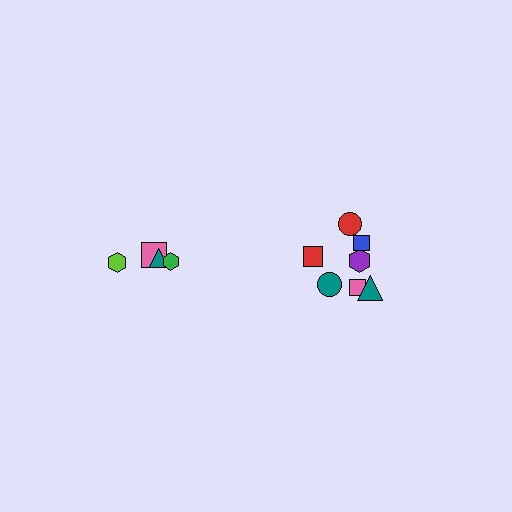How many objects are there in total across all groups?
There are 11 objects.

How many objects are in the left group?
There are 4 objects.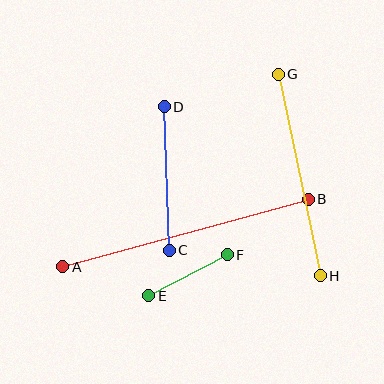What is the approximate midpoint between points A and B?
The midpoint is at approximately (186, 233) pixels.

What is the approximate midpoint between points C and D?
The midpoint is at approximately (167, 179) pixels.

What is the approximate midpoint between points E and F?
The midpoint is at approximately (188, 275) pixels.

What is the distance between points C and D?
The distance is approximately 144 pixels.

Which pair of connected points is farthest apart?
Points A and B are farthest apart.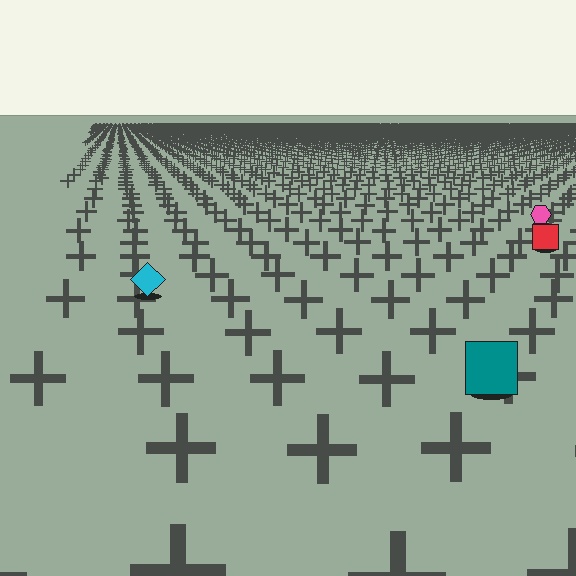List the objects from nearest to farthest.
From nearest to farthest: the teal square, the cyan diamond, the red square, the pink hexagon.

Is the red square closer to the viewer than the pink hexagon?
Yes. The red square is closer — you can tell from the texture gradient: the ground texture is coarser near it.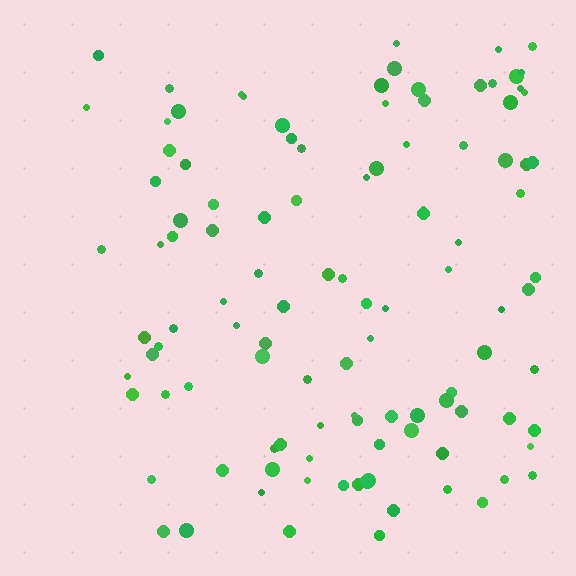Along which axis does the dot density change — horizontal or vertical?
Horizontal.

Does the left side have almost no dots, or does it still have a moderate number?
Still a moderate number, just noticeably fewer than the right.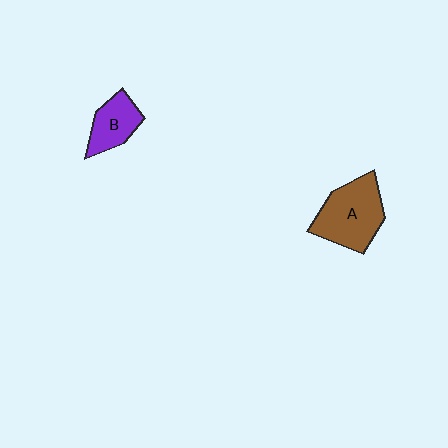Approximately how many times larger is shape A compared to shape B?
Approximately 1.7 times.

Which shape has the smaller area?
Shape B (purple).